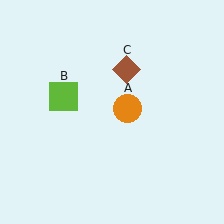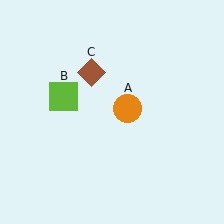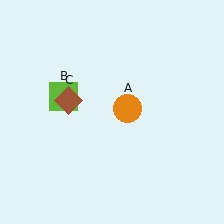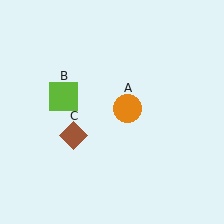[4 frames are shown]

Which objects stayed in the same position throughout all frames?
Orange circle (object A) and lime square (object B) remained stationary.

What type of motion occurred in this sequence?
The brown diamond (object C) rotated counterclockwise around the center of the scene.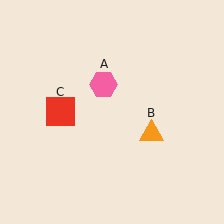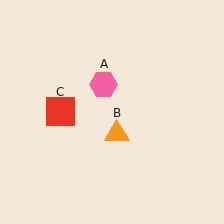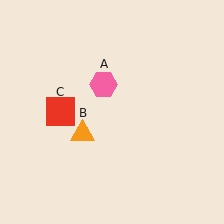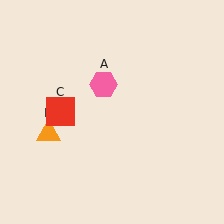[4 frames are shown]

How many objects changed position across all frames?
1 object changed position: orange triangle (object B).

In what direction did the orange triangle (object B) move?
The orange triangle (object B) moved left.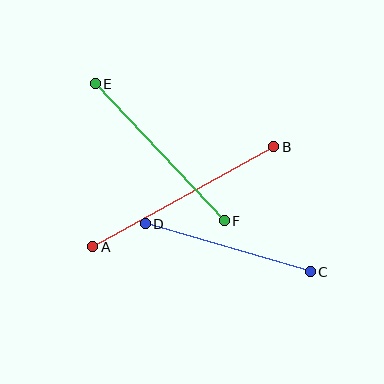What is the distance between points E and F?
The distance is approximately 188 pixels.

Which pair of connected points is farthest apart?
Points A and B are farthest apart.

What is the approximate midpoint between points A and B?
The midpoint is at approximately (183, 197) pixels.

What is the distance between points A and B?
The distance is approximately 207 pixels.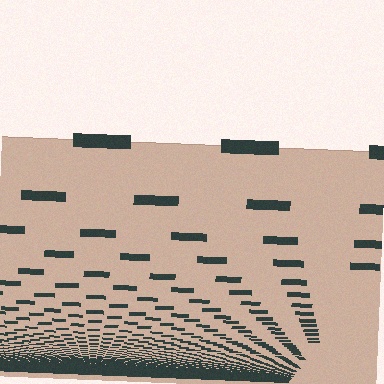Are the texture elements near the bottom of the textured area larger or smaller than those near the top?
Smaller. The gradient is inverted — elements near the bottom are smaller and denser.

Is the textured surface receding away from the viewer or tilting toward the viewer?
The surface appears to tilt toward the viewer. Texture elements get larger and sparser toward the top.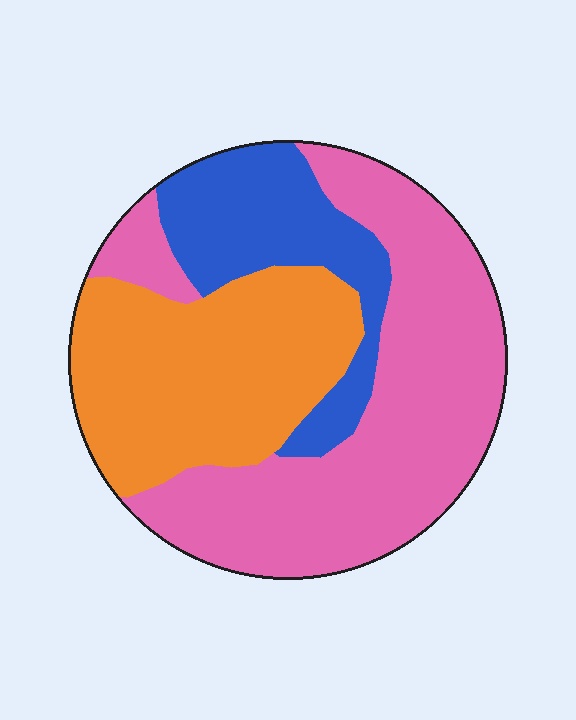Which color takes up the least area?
Blue, at roughly 20%.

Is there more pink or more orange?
Pink.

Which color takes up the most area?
Pink, at roughly 50%.